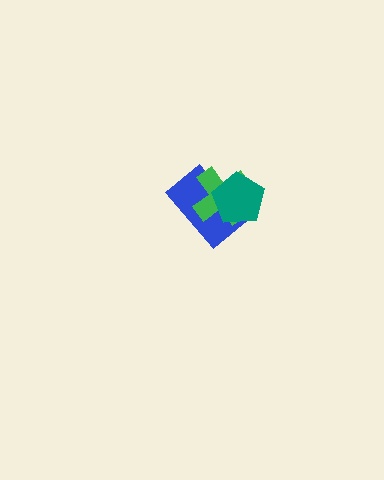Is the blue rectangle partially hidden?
Yes, it is partially covered by another shape.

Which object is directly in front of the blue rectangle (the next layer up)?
The green cross is directly in front of the blue rectangle.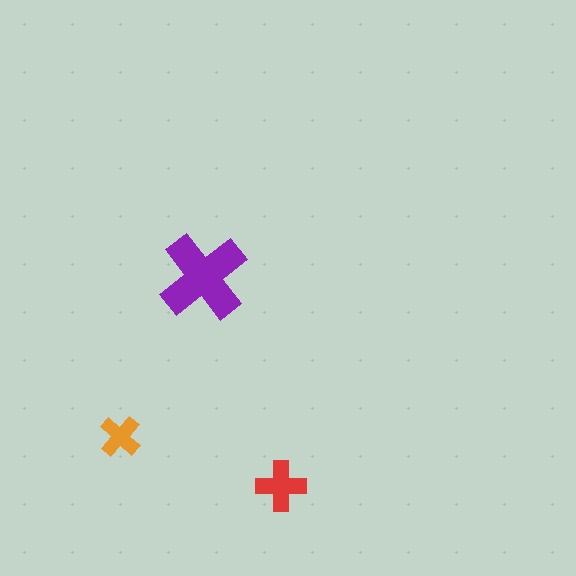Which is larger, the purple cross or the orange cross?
The purple one.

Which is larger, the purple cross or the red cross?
The purple one.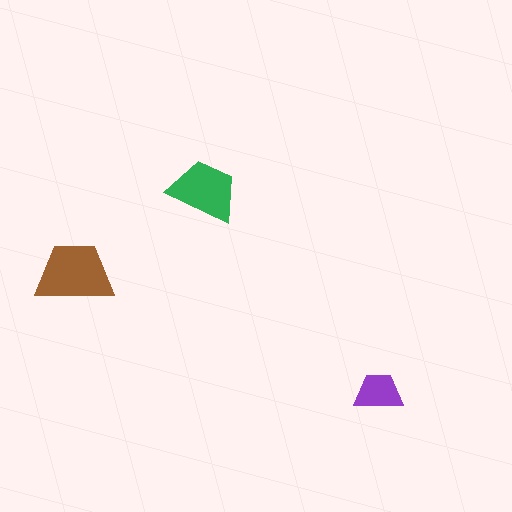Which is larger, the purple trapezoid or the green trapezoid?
The green one.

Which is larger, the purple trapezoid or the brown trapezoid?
The brown one.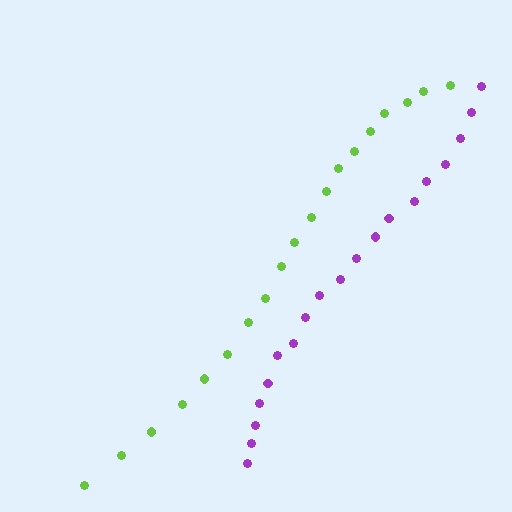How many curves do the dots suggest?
There are 2 distinct paths.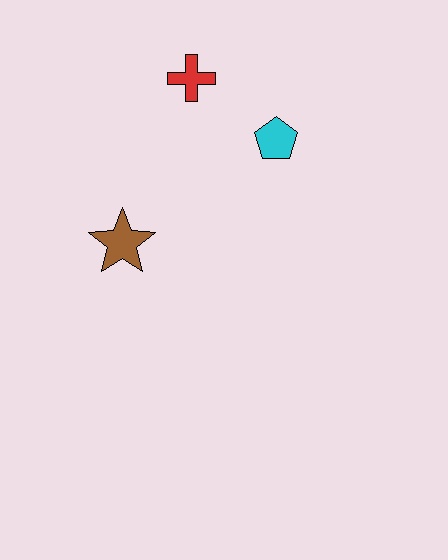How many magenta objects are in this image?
There are no magenta objects.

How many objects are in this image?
There are 3 objects.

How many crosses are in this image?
There is 1 cross.